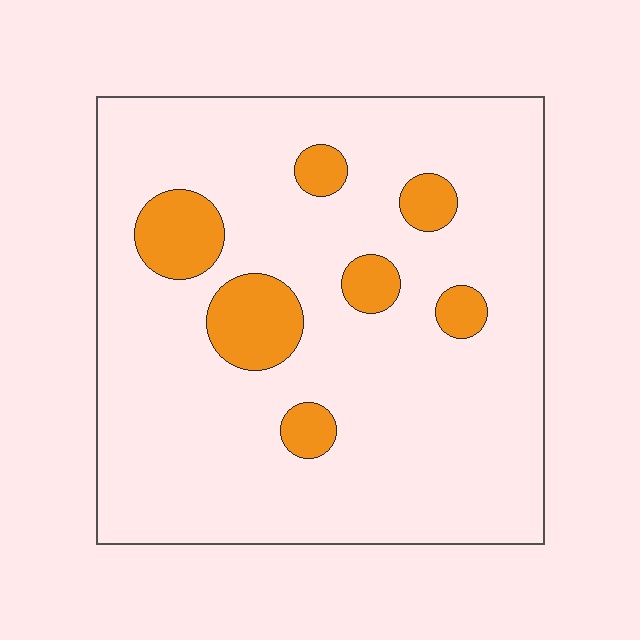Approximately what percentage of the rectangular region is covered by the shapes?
Approximately 15%.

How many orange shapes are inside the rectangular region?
7.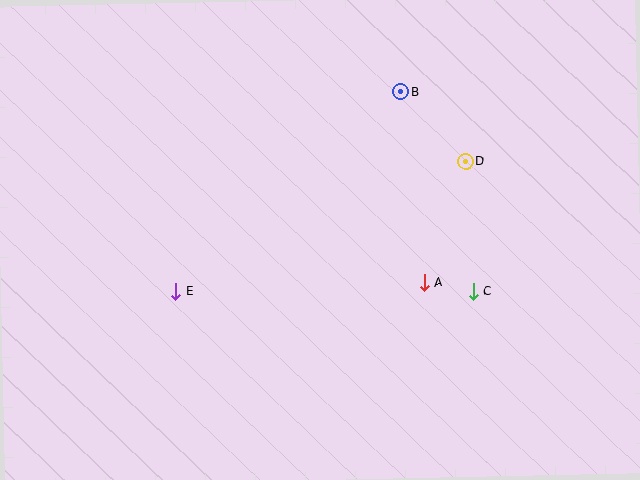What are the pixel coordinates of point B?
Point B is at (401, 92).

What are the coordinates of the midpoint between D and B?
The midpoint between D and B is at (433, 127).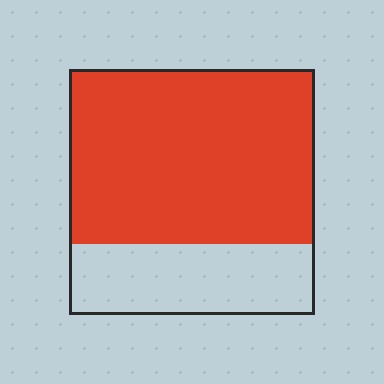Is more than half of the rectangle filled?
Yes.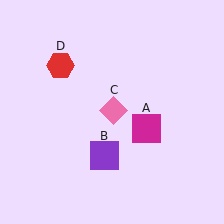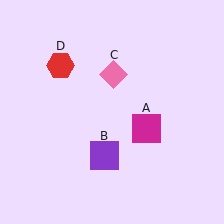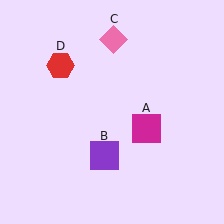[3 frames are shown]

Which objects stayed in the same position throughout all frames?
Magenta square (object A) and purple square (object B) and red hexagon (object D) remained stationary.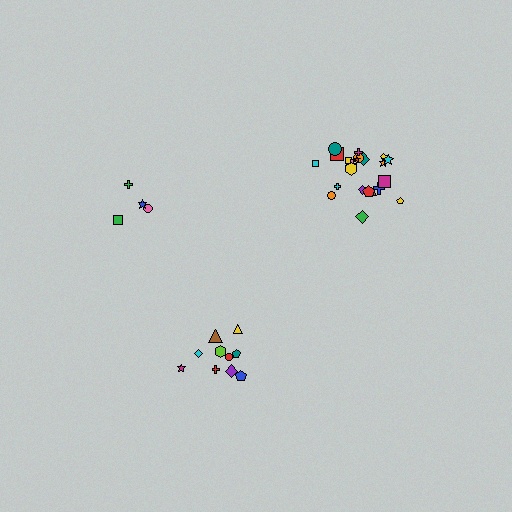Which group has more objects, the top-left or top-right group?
The top-right group.